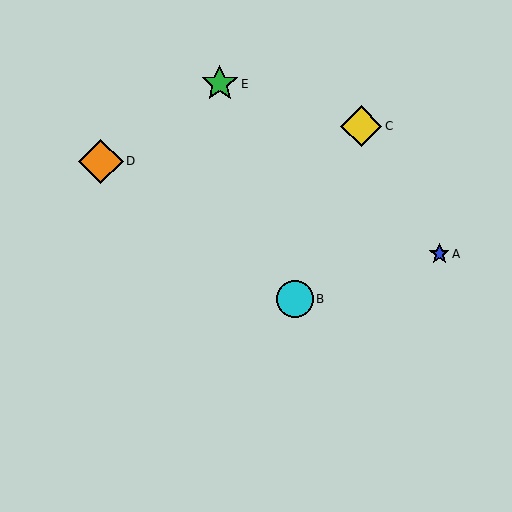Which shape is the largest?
The orange diamond (labeled D) is the largest.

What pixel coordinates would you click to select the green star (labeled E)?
Click at (220, 84) to select the green star E.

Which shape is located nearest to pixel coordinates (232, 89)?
The green star (labeled E) at (220, 84) is nearest to that location.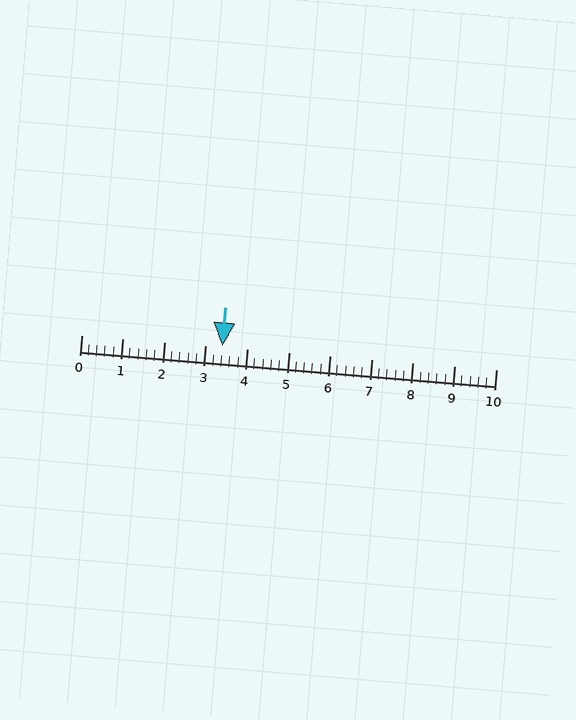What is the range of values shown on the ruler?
The ruler shows values from 0 to 10.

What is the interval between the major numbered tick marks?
The major tick marks are spaced 1 units apart.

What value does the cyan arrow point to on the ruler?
The cyan arrow points to approximately 3.4.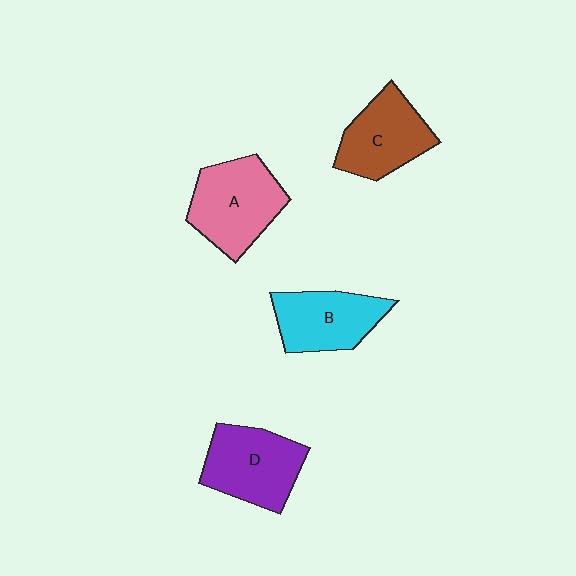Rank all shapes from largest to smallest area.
From largest to smallest: A (pink), D (purple), C (brown), B (cyan).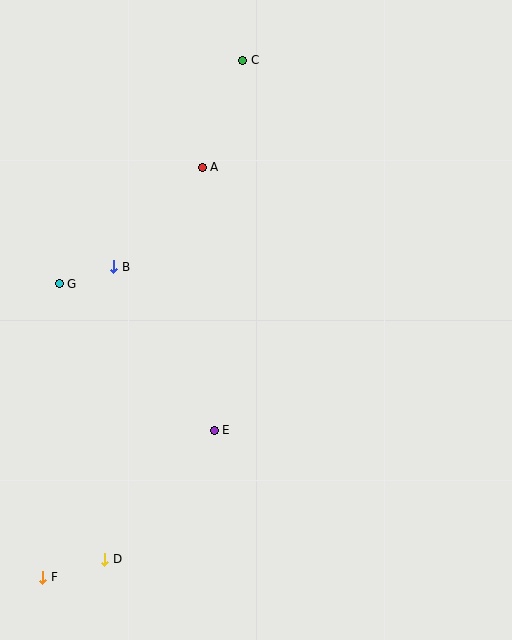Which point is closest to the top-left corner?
Point C is closest to the top-left corner.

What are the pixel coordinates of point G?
Point G is at (59, 284).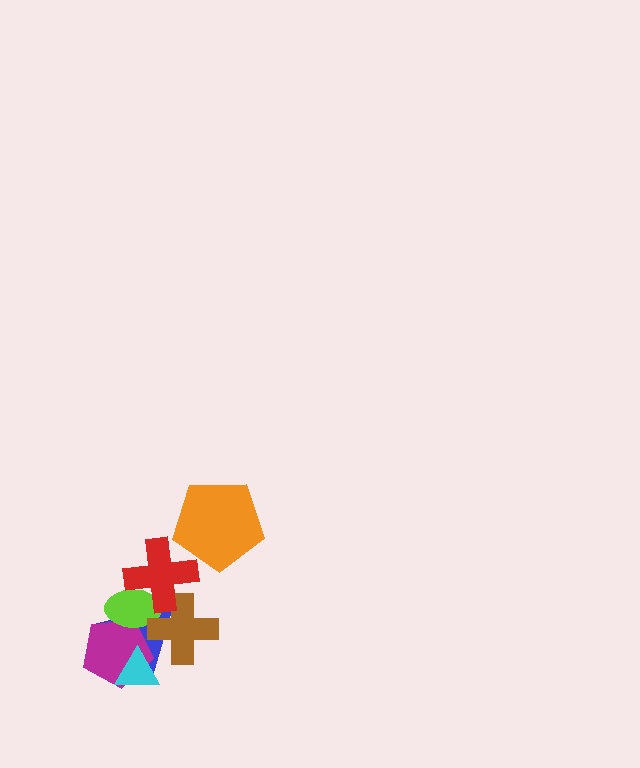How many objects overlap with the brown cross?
3 objects overlap with the brown cross.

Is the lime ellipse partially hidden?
Yes, it is partially covered by another shape.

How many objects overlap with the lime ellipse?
4 objects overlap with the lime ellipse.